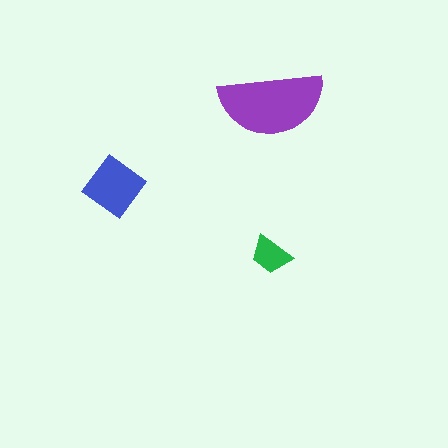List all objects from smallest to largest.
The green trapezoid, the blue diamond, the purple semicircle.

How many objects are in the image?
There are 3 objects in the image.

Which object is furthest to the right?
The purple semicircle is rightmost.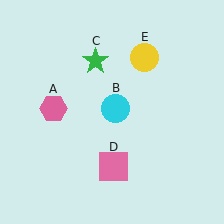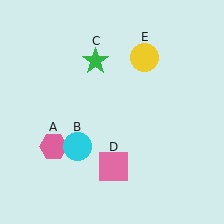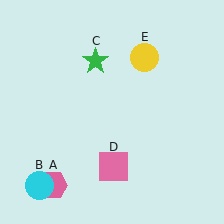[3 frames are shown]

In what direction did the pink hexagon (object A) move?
The pink hexagon (object A) moved down.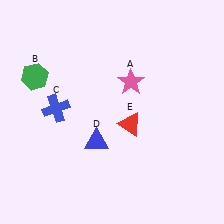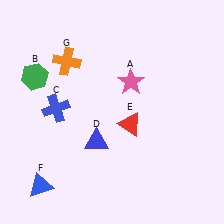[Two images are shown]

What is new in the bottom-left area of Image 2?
A blue triangle (F) was added in the bottom-left area of Image 2.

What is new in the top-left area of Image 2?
An orange cross (G) was added in the top-left area of Image 2.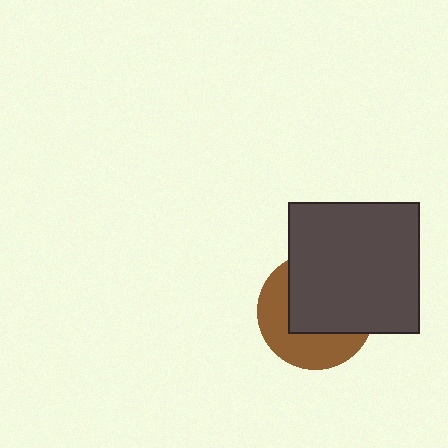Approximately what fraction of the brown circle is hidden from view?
Roughly 57% of the brown circle is hidden behind the dark gray square.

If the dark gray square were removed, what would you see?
You would see the complete brown circle.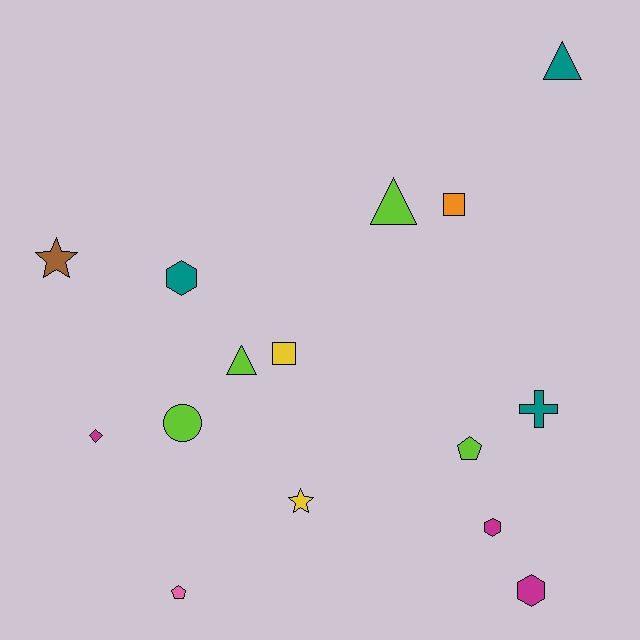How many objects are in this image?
There are 15 objects.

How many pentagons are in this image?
There are 2 pentagons.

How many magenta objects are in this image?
There are 3 magenta objects.